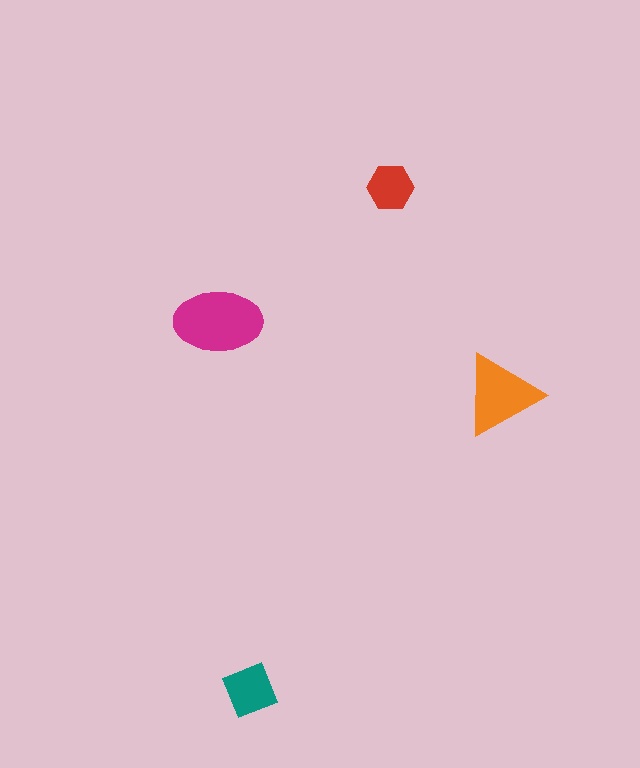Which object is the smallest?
The red hexagon.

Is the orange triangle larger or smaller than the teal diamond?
Larger.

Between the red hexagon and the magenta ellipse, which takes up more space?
The magenta ellipse.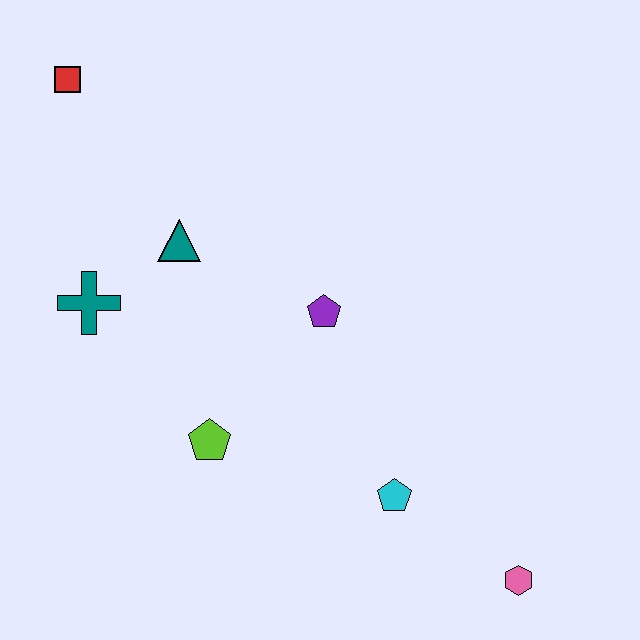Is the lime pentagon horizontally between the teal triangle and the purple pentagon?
Yes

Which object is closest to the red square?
The teal triangle is closest to the red square.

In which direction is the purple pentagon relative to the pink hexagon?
The purple pentagon is above the pink hexagon.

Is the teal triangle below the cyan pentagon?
No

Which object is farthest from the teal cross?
The pink hexagon is farthest from the teal cross.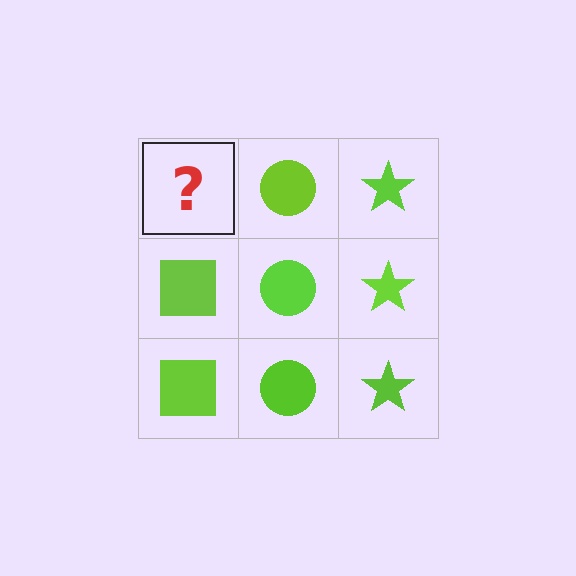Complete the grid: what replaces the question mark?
The question mark should be replaced with a lime square.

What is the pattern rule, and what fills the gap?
The rule is that each column has a consistent shape. The gap should be filled with a lime square.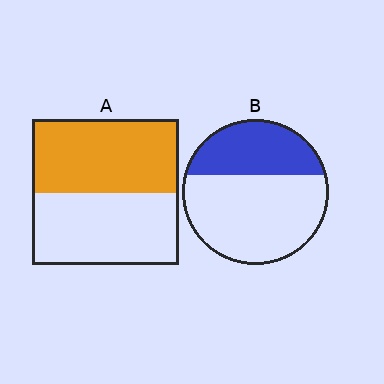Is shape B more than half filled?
No.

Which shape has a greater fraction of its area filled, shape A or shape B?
Shape A.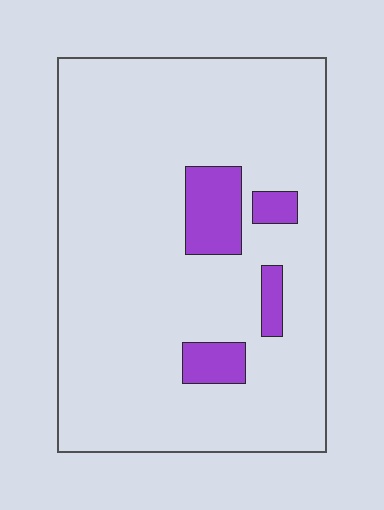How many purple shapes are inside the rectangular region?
4.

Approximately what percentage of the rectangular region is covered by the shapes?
Approximately 10%.